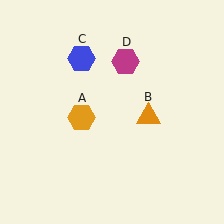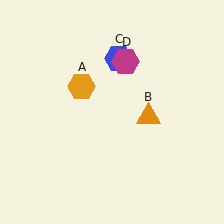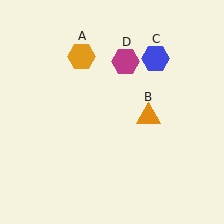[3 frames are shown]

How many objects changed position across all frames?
2 objects changed position: orange hexagon (object A), blue hexagon (object C).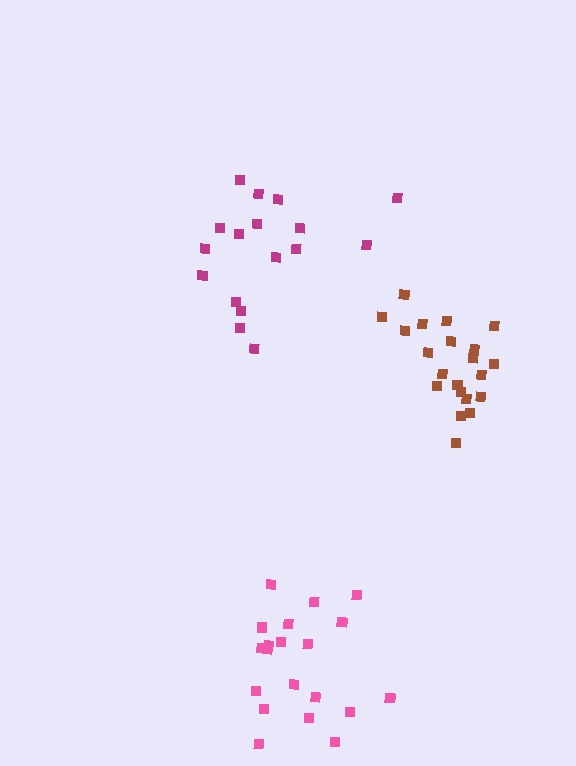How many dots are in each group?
Group 1: 17 dots, Group 2: 21 dots, Group 3: 20 dots (58 total).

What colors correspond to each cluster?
The clusters are colored: magenta, brown, pink.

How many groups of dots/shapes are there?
There are 3 groups.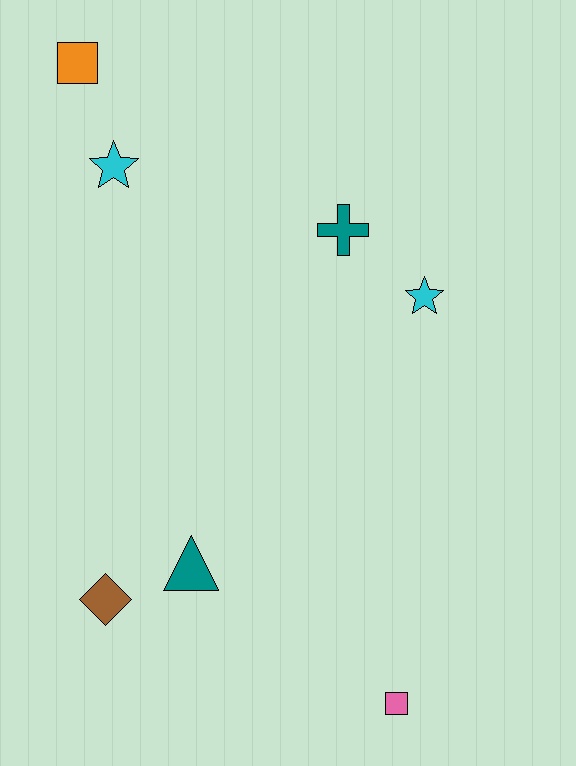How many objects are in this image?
There are 7 objects.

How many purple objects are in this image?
There are no purple objects.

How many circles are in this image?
There are no circles.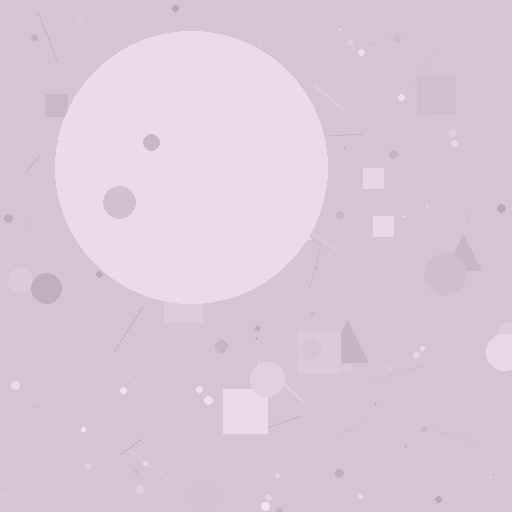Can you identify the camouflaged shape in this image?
The camouflaged shape is a circle.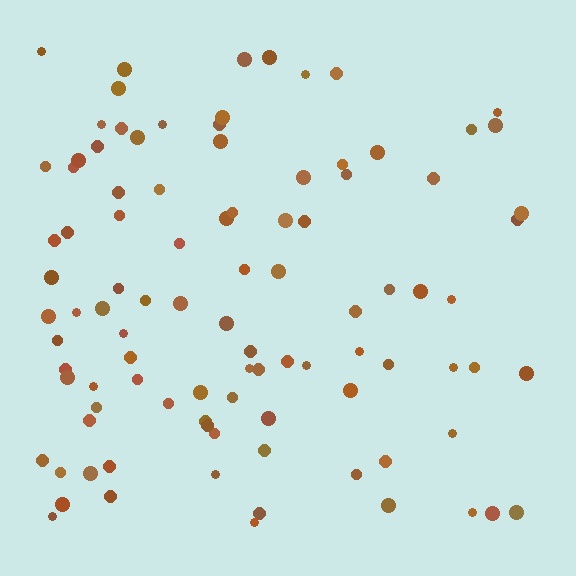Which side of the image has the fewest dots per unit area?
The right.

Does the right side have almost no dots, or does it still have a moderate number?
Still a moderate number, just noticeably fewer than the left.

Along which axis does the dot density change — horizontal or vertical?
Horizontal.